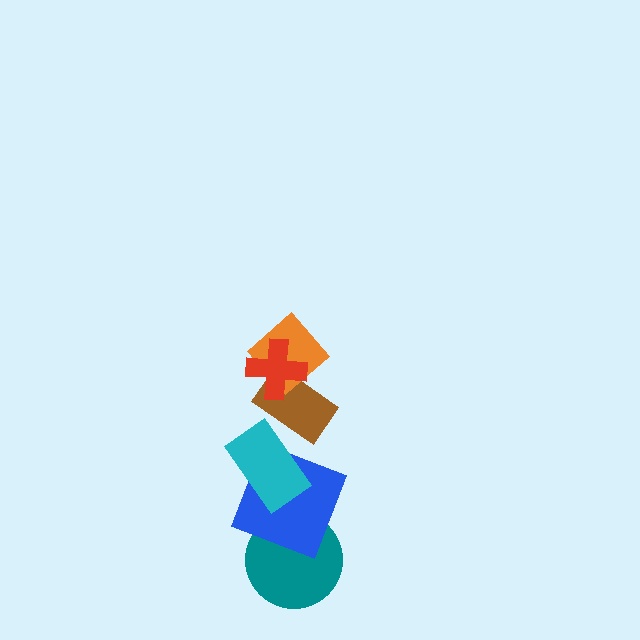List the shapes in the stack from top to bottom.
From top to bottom: the red cross, the orange diamond, the brown rectangle, the cyan rectangle, the blue square, the teal circle.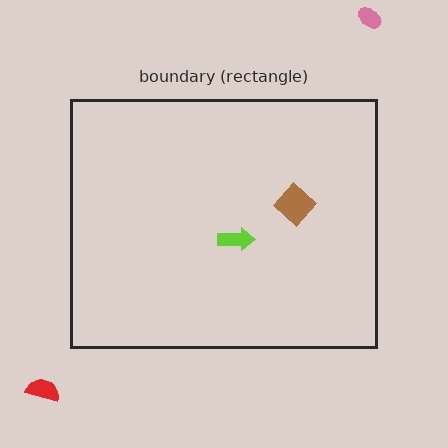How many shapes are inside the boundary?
2 inside, 2 outside.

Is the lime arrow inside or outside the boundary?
Inside.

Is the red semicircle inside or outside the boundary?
Outside.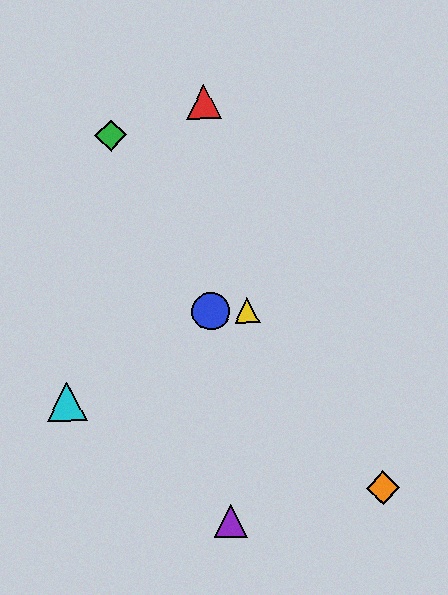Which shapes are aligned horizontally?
The blue circle, the yellow triangle are aligned horizontally.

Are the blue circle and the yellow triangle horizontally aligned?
Yes, both are at y≈311.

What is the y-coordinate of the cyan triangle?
The cyan triangle is at y≈402.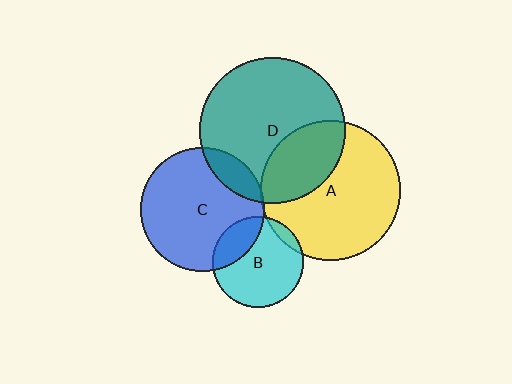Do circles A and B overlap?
Yes.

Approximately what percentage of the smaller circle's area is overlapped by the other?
Approximately 10%.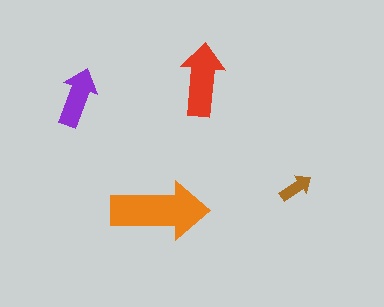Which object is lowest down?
The orange arrow is bottommost.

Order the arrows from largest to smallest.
the orange one, the red one, the purple one, the brown one.